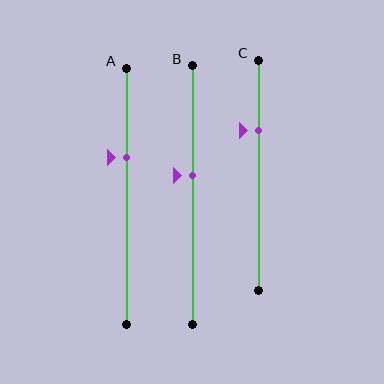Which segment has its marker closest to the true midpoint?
Segment B has its marker closest to the true midpoint.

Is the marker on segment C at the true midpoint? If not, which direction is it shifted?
No, the marker on segment C is shifted upward by about 19% of the segment length.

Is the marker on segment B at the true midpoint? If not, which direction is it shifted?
No, the marker on segment B is shifted upward by about 7% of the segment length.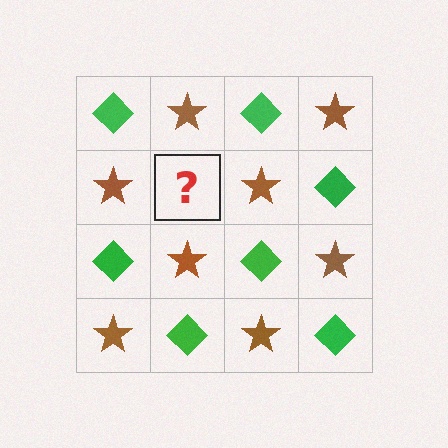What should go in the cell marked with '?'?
The missing cell should contain a green diamond.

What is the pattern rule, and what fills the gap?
The rule is that it alternates green diamond and brown star in a checkerboard pattern. The gap should be filled with a green diamond.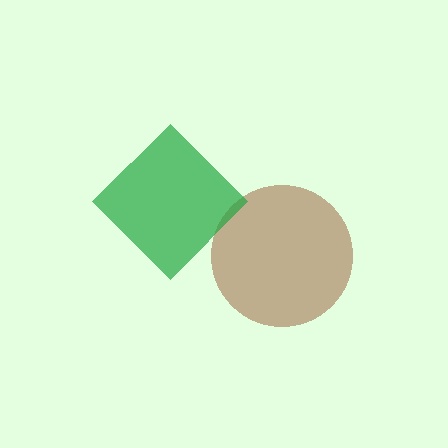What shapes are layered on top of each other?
The layered shapes are: a brown circle, a green diamond.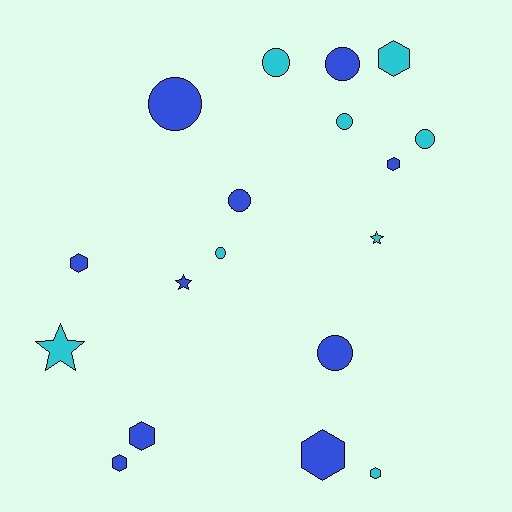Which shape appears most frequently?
Circle, with 8 objects.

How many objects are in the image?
There are 18 objects.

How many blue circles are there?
There are 4 blue circles.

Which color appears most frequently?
Blue, with 10 objects.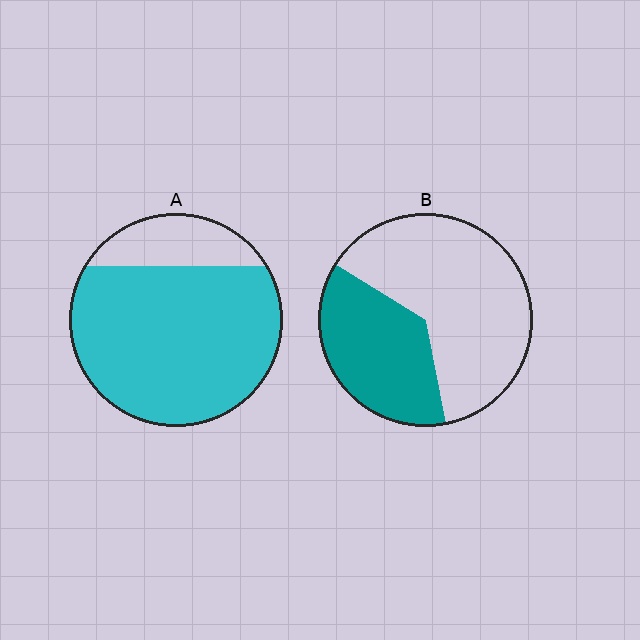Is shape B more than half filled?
No.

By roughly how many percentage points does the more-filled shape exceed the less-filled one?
By roughly 45 percentage points (A over B).